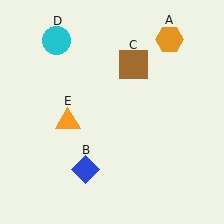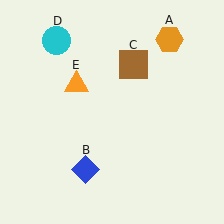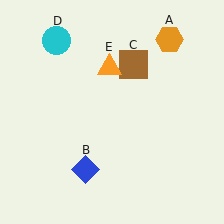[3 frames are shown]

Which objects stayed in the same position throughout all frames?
Orange hexagon (object A) and blue diamond (object B) and brown square (object C) and cyan circle (object D) remained stationary.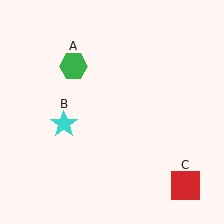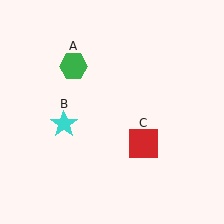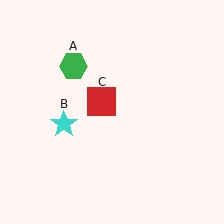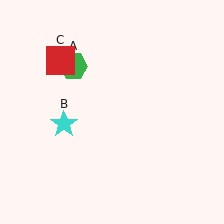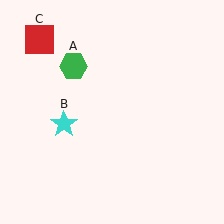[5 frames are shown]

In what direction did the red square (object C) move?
The red square (object C) moved up and to the left.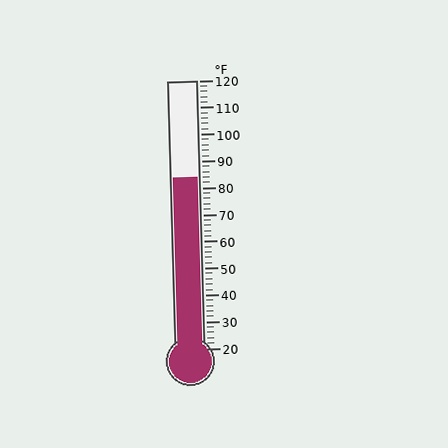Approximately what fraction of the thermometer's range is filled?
The thermometer is filled to approximately 65% of its range.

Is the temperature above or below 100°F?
The temperature is below 100°F.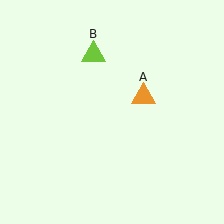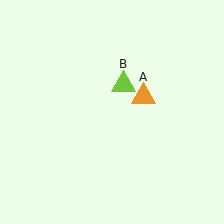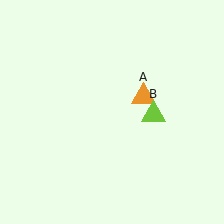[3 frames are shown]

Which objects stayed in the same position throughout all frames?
Orange triangle (object A) remained stationary.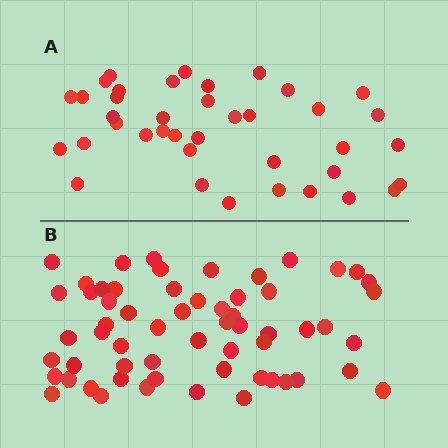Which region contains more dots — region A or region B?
Region B (the bottom region) has more dots.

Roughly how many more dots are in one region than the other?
Region B has approximately 20 more dots than region A.